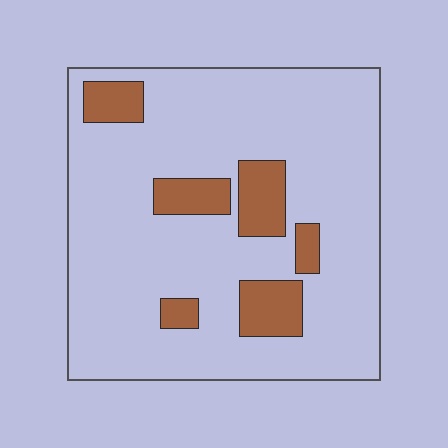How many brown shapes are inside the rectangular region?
6.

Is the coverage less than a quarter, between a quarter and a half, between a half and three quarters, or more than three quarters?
Less than a quarter.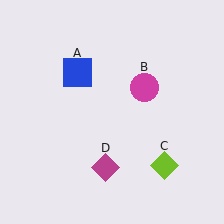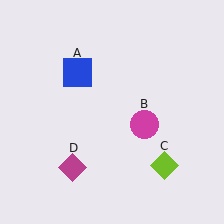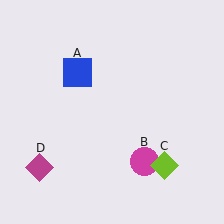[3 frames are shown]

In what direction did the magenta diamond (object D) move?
The magenta diamond (object D) moved left.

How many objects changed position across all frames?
2 objects changed position: magenta circle (object B), magenta diamond (object D).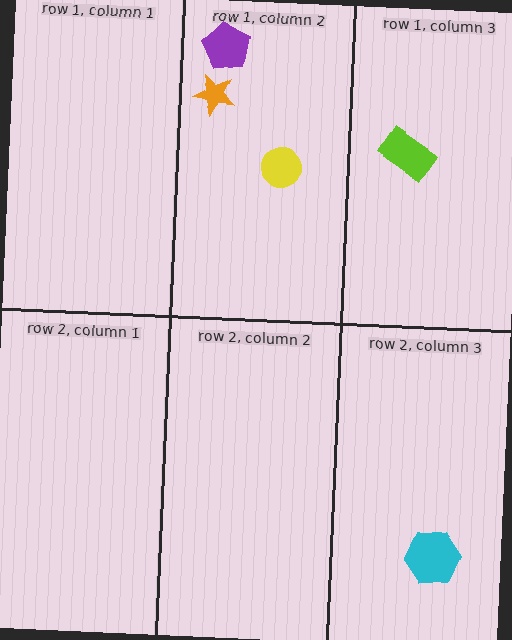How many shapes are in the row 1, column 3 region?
1.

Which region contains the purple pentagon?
The row 1, column 2 region.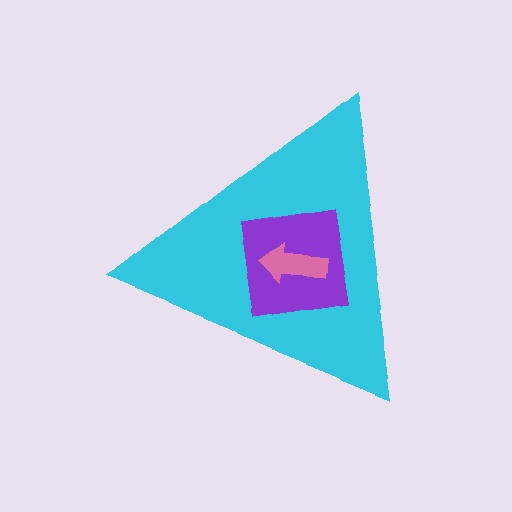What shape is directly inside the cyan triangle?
The purple square.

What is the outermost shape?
The cyan triangle.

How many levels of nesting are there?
3.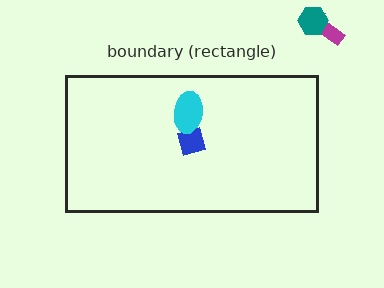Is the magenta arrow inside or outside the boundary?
Outside.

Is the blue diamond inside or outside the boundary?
Inside.